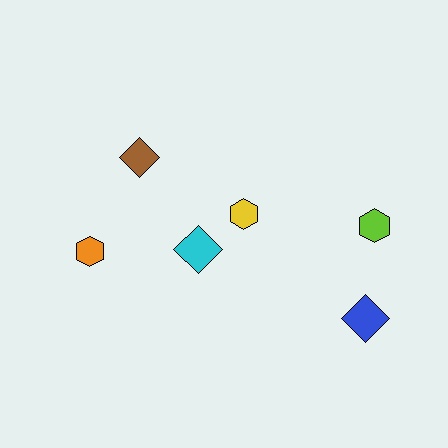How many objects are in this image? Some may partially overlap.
There are 6 objects.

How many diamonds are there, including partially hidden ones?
There are 3 diamonds.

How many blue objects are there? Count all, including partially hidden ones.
There is 1 blue object.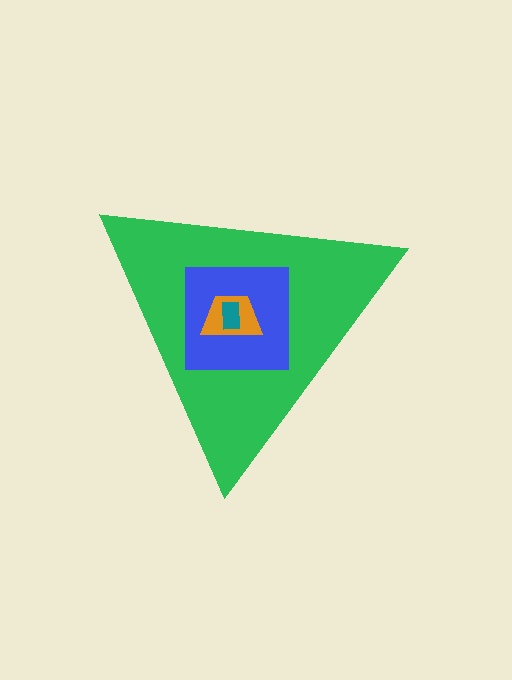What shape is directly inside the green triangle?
The blue square.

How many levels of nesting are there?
4.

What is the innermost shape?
The teal rectangle.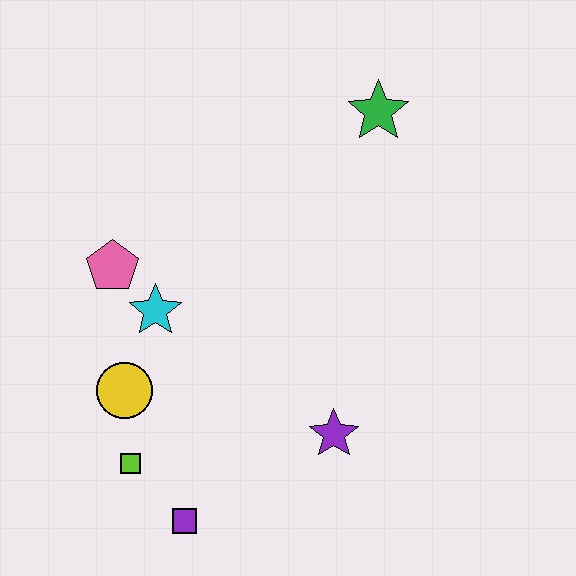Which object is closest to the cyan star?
The pink pentagon is closest to the cyan star.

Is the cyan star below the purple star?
No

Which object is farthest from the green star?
The purple square is farthest from the green star.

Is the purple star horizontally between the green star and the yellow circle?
Yes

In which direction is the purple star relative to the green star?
The purple star is below the green star.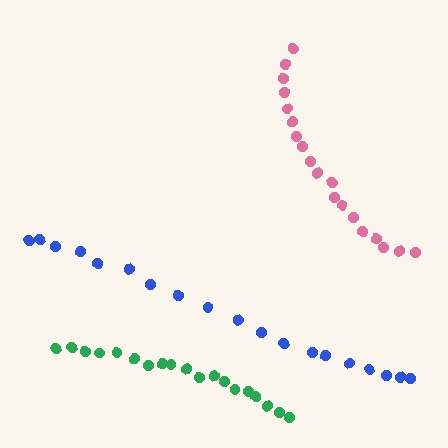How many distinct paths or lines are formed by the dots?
There are 3 distinct paths.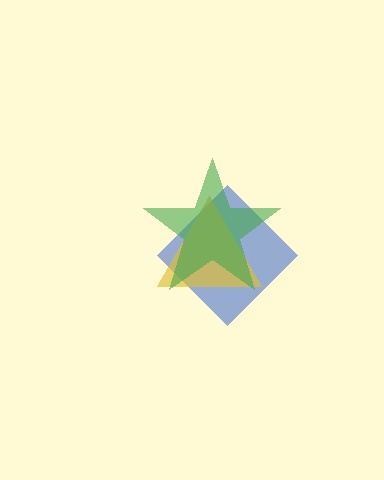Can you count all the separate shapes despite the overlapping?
Yes, there are 3 separate shapes.